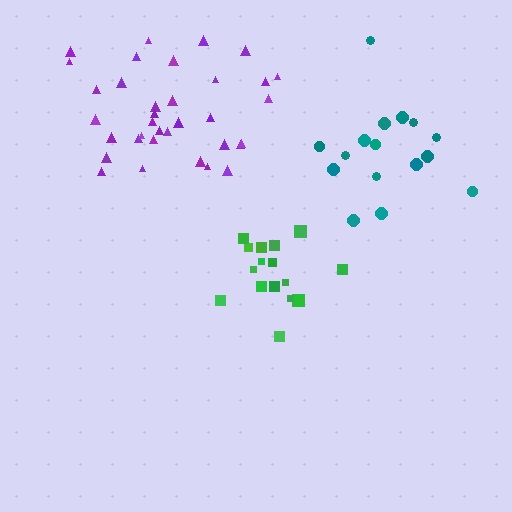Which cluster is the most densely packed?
Green.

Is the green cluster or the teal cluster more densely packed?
Green.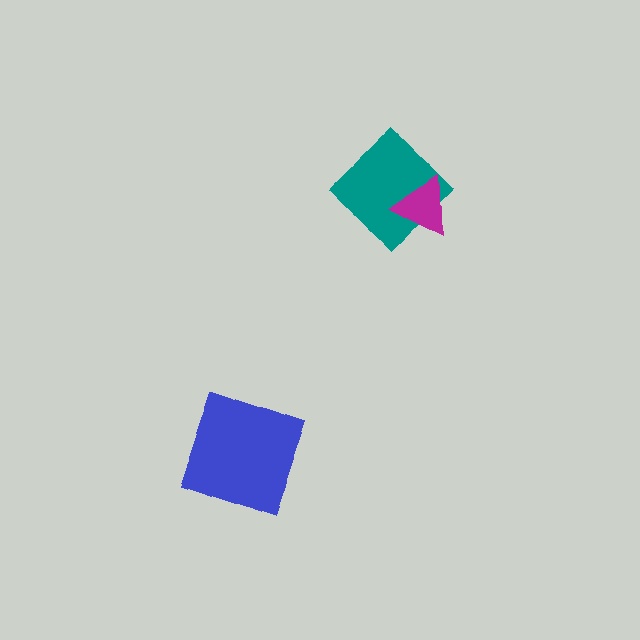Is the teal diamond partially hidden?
Yes, it is partially covered by another shape.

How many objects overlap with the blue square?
0 objects overlap with the blue square.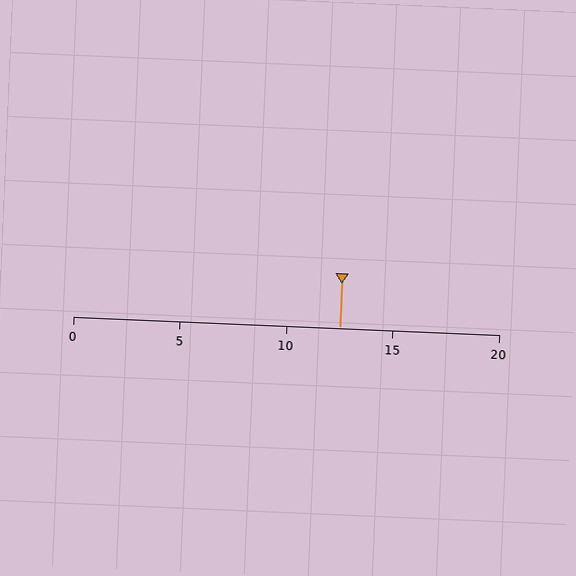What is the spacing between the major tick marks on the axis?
The major ticks are spaced 5 apart.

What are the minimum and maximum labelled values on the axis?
The axis runs from 0 to 20.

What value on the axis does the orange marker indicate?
The marker indicates approximately 12.5.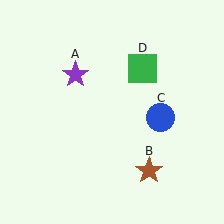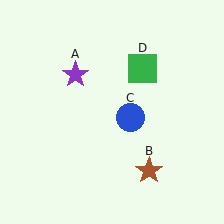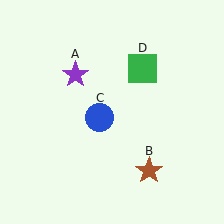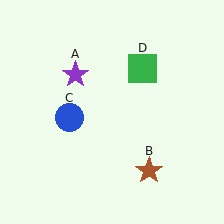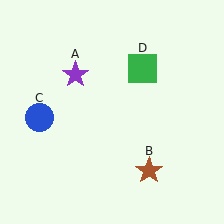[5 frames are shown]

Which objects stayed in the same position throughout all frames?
Purple star (object A) and brown star (object B) and green square (object D) remained stationary.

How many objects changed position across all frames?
1 object changed position: blue circle (object C).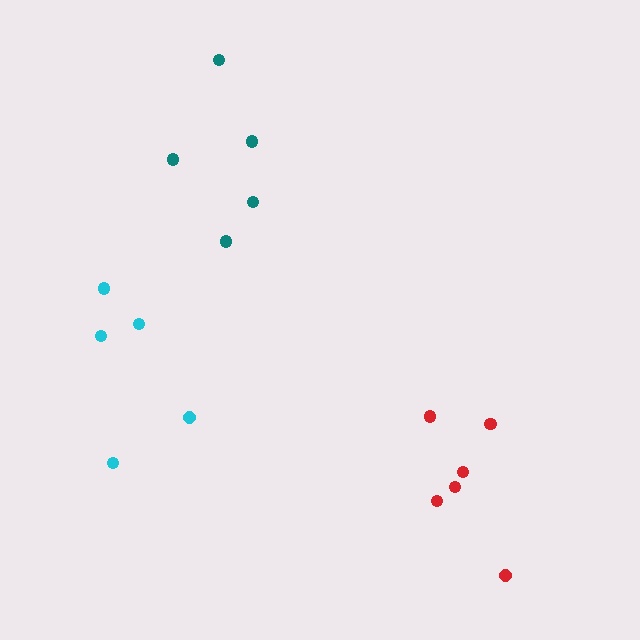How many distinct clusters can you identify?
There are 3 distinct clusters.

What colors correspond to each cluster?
The clusters are colored: teal, red, cyan.